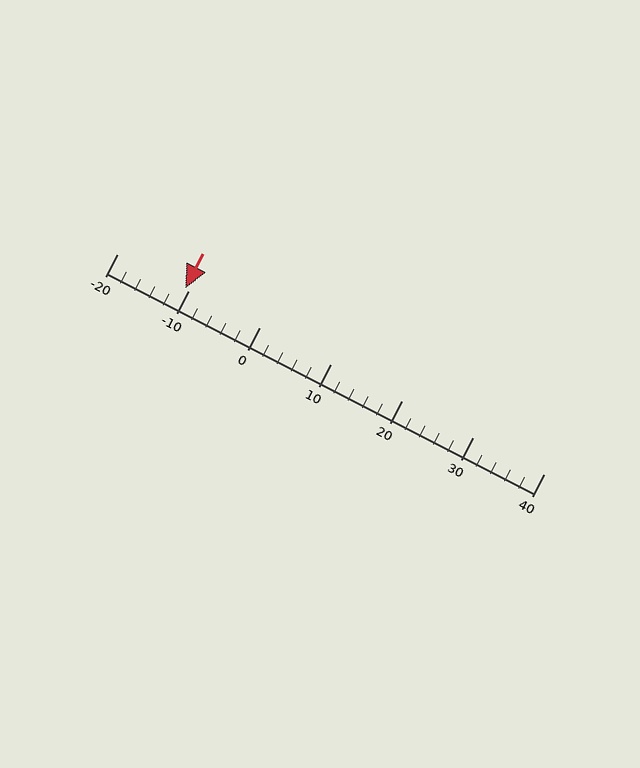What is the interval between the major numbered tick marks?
The major tick marks are spaced 10 units apart.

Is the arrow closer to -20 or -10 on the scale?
The arrow is closer to -10.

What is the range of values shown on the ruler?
The ruler shows values from -20 to 40.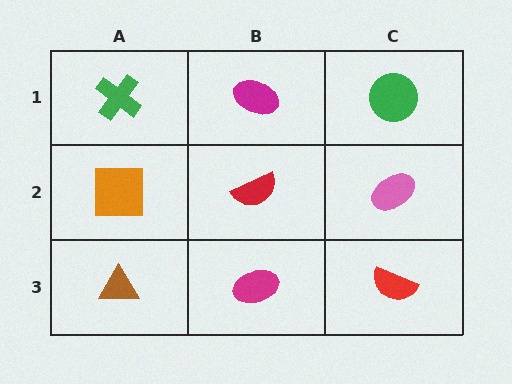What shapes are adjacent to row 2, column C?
A green circle (row 1, column C), a red semicircle (row 3, column C), a red semicircle (row 2, column B).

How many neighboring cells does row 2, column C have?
3.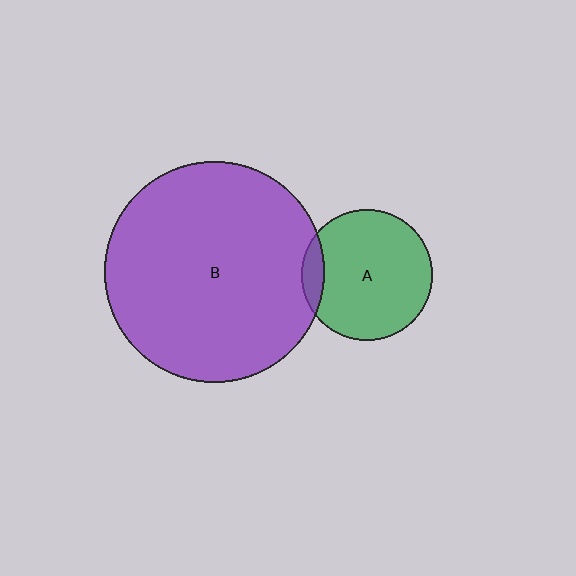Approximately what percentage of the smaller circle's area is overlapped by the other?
Approximately 10%.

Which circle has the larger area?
Circle B (purple).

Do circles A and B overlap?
Yes.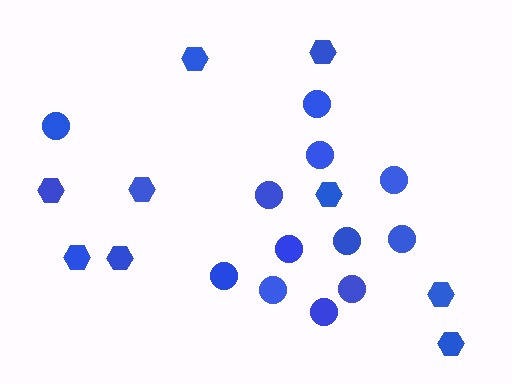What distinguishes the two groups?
There are 2 groups: one group of hexagons (9) and one group of circles (12).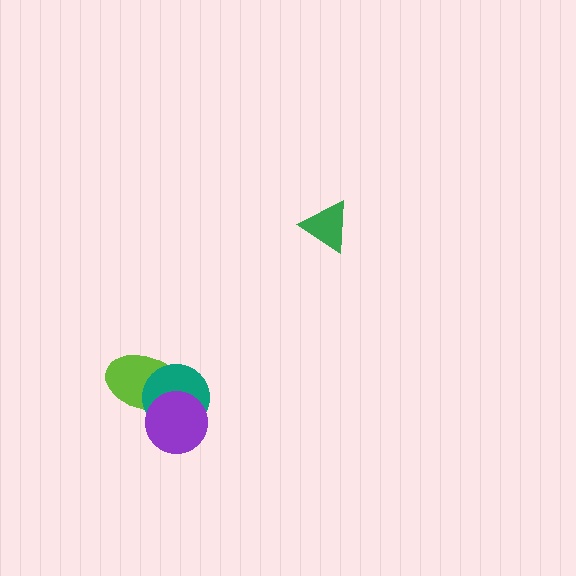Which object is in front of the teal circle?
The purple circle is in front of the teal circle.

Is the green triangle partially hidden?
No, no other shape covers it.